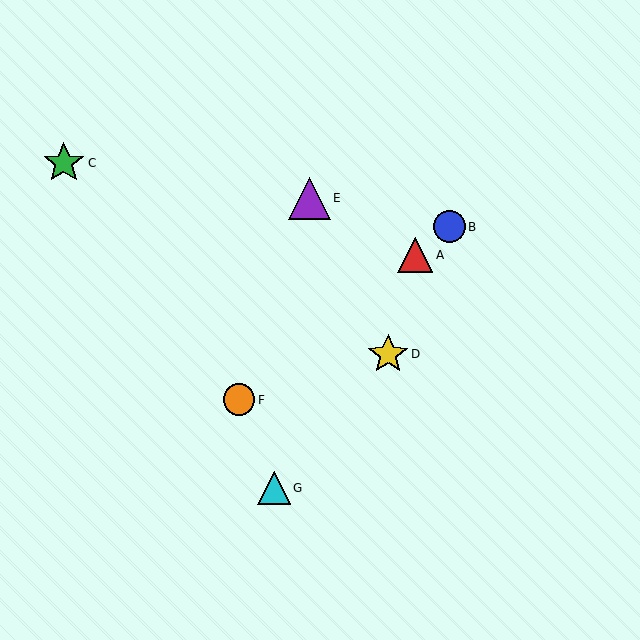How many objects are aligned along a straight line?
3 objects (A, B, F) are aligned along a straight line.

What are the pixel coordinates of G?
Object G is at (274, 488).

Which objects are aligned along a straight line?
Objects A, B, F are aligned along a straight line.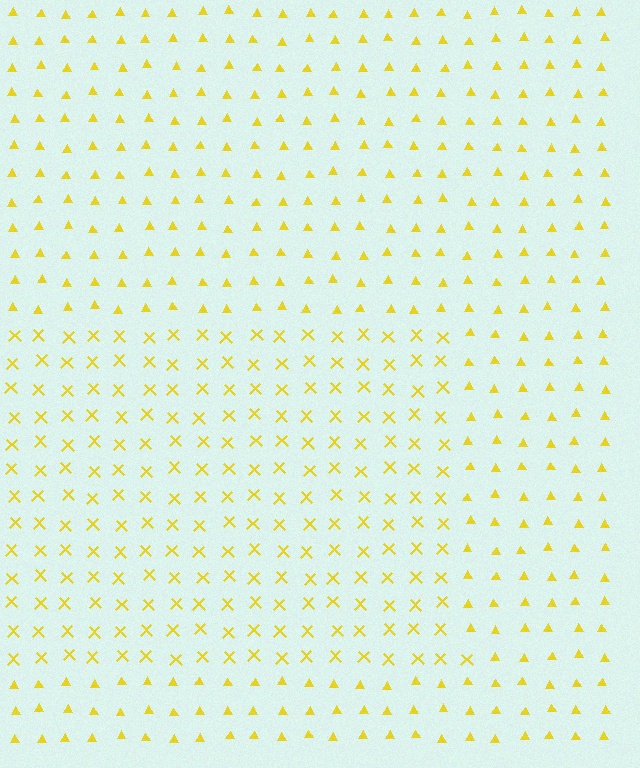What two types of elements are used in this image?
The image uses X marks inside the rectangle region and triangles outside it.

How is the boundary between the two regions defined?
The boundary is defined by a change in element shape: X marks inside vs. triangles outside. All elements share the same color and spacing.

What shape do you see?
I see a rectangle.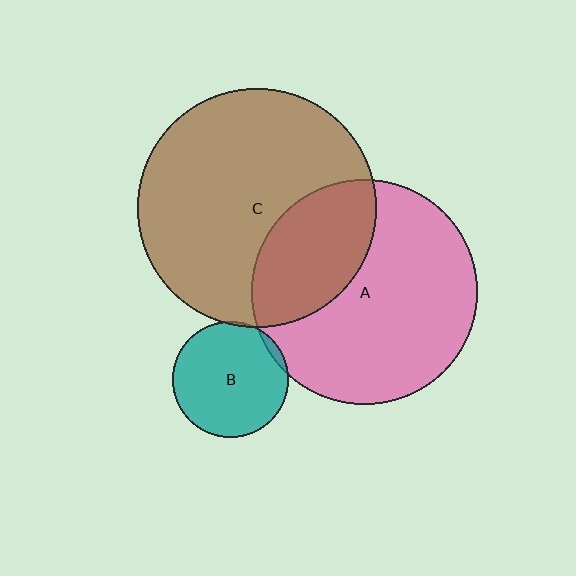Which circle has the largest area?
Circle C (brown).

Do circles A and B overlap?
Yes.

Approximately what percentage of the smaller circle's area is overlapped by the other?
Approximately 5%.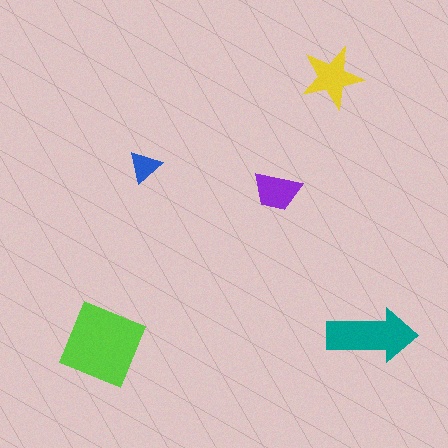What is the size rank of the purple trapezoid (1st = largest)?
4th.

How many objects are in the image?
There are 5 objects in the image.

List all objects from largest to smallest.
The lime square, the teal arrow, the yellow star, the purple trapezoid, the blue triangle.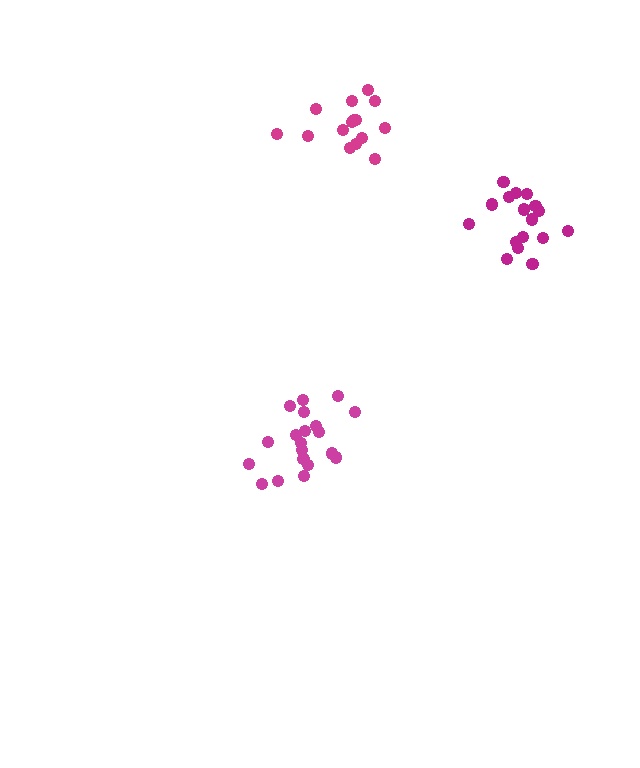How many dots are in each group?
Group 1: 15 dots, Group 2: 18 dots, Group 3: 20 dots (53 total).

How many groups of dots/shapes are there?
There are 3 groups.